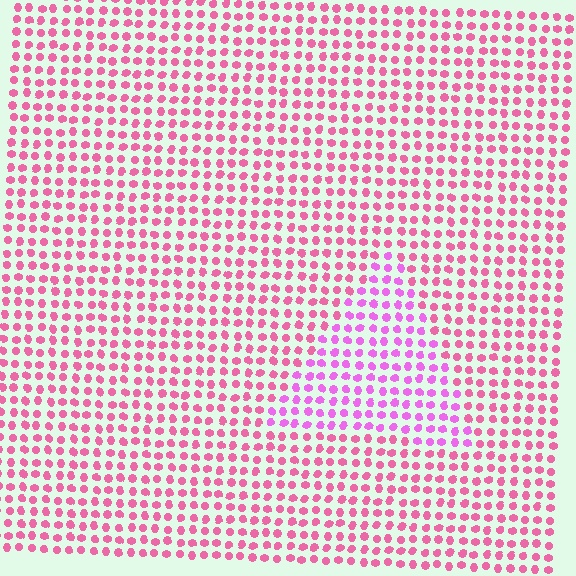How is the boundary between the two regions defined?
The boundary is defined purely by a slight shift in hue (about 31 degrees). Spacing, size, and orientation are identical on both sides.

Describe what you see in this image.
The image is filled with small pink elements in a uniform arrangement. A triangle-shaped region is visible where the elements are tinted to a slightly different hue, forming a subtle color boundary.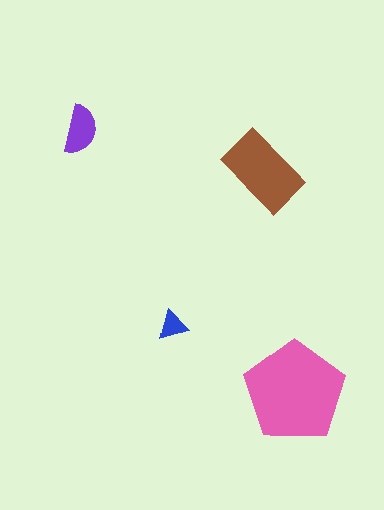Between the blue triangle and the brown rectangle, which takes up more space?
The brown rectangle.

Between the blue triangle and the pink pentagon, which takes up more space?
The pink pentagon.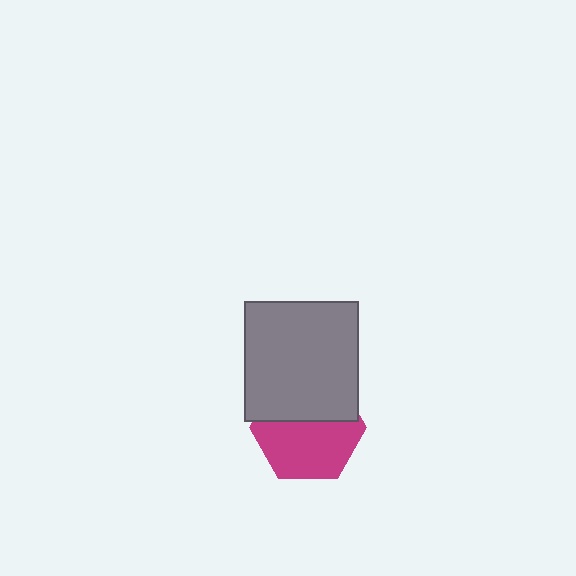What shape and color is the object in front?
The object in front is a gray rectangle.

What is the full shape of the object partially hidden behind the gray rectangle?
The partially hidden object is a magenta hexagon.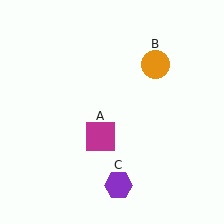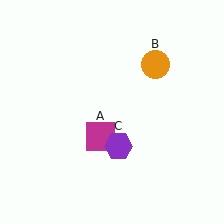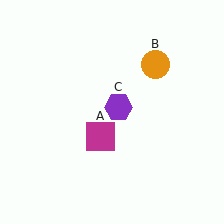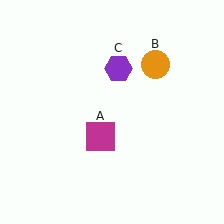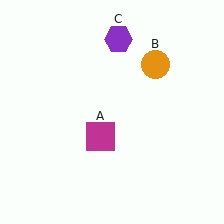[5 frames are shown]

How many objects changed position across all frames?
1 object changed position: purple hexagon (object C).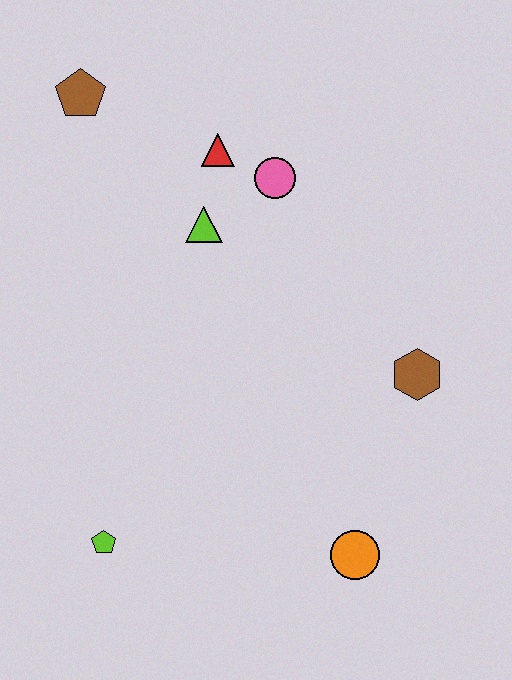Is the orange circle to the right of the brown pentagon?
Yes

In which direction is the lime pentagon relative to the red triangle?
The lime pentagon is below the red triangle.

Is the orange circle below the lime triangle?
Yes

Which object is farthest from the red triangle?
The orange circle is farthest from the red triangle.